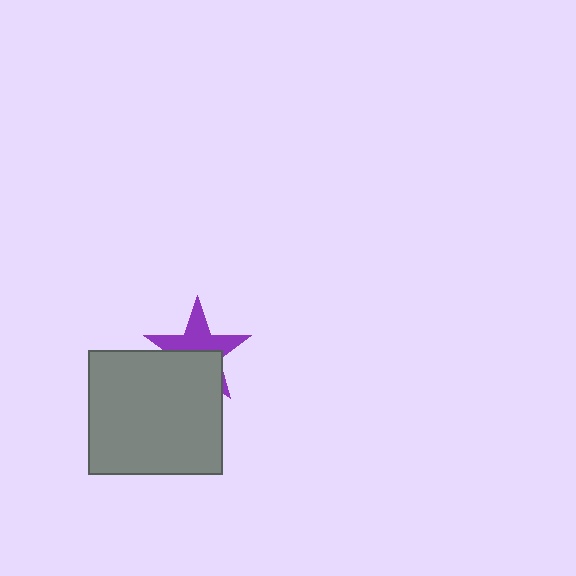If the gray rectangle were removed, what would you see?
You would see the complete purple star.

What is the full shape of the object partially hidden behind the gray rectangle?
The partially hidden object is a purple star.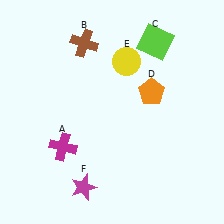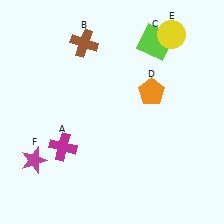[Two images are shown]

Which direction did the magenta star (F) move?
The magenta star (F) moved left.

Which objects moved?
The objects that moved are: the yellow circle (E), the magenta star (F).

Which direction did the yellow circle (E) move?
The yellow circle (E) moved right.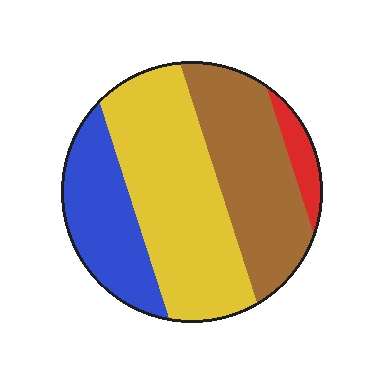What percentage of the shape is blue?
Blue covers 22% of the shape.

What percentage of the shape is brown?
Brown takes up about one third (1/3) of the shape.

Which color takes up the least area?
Red, at roughly 5%.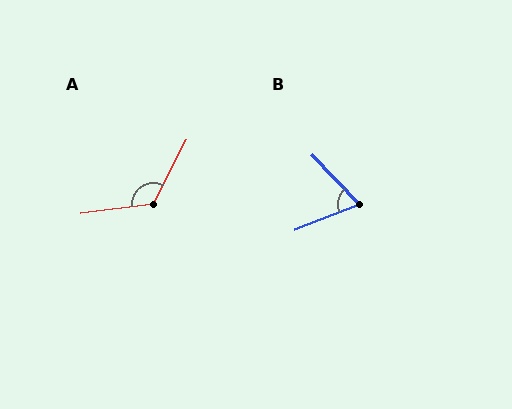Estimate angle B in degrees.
Approximately 68 degrees.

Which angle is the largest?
A, at approximately 124 degrees.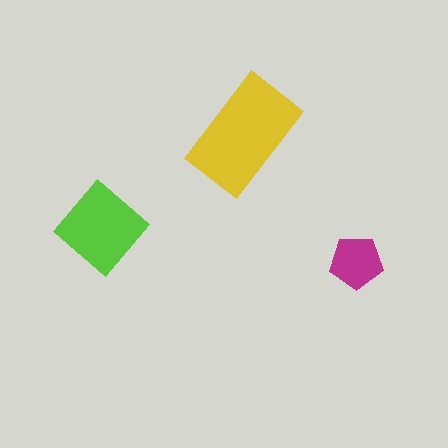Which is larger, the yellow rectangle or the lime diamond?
The yellow rectangle.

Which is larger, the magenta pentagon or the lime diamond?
The lime diamond.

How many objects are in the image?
There are 3 objects in the image.